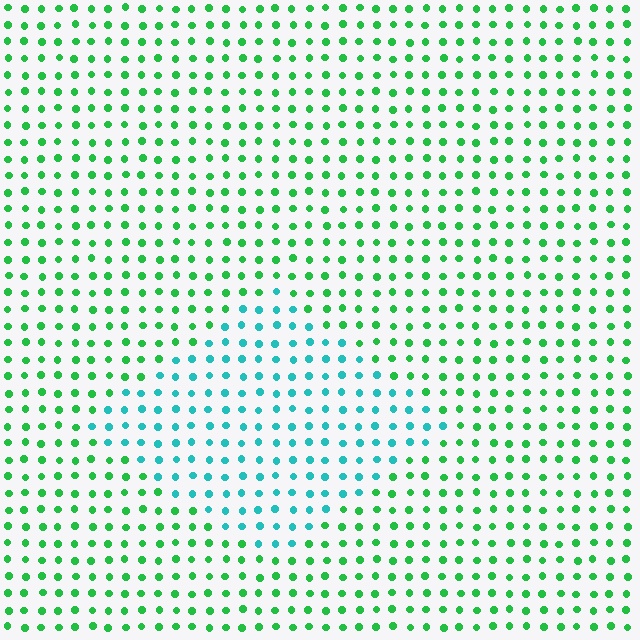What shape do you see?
I see a diamond.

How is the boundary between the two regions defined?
The boundary is defined purely by a slight shift in hue (about 47 degrees). Spacing, size, and orientation are identical on both sides.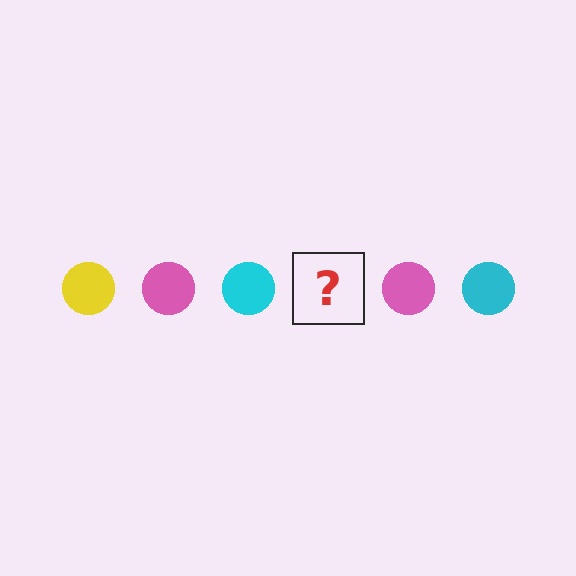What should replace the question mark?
The question mark should be replaced with a yellow circle.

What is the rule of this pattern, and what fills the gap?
The rule is that the pattern cycles through yellow, pink, cyan circles. The gap should be filled with a yellow circle.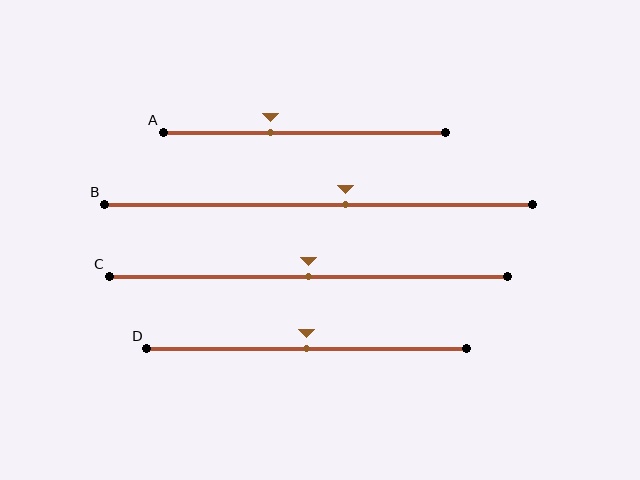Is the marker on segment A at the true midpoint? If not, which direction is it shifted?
No, the marker on segment A is shifted to the left by about 12% of the segment length.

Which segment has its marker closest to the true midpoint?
Segment C has its marker closest to the true midpoint.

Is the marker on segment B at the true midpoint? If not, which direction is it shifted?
No, the marker on segment B is shifted to the right by about 6% of the segment length.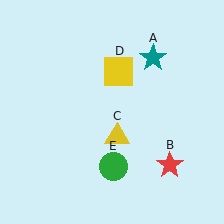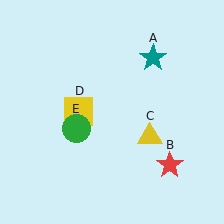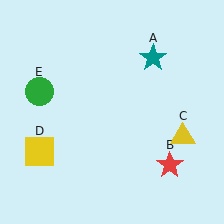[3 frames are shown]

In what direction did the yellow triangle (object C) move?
The yellow triangle (object C) moved right.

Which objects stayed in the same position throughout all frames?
Teal star (object A) and red star (object B) remained stationary.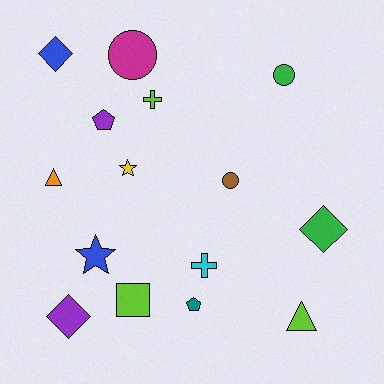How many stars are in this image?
There are 2 stars.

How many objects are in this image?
There are 15 objects.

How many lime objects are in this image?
There are 3 lime objects.